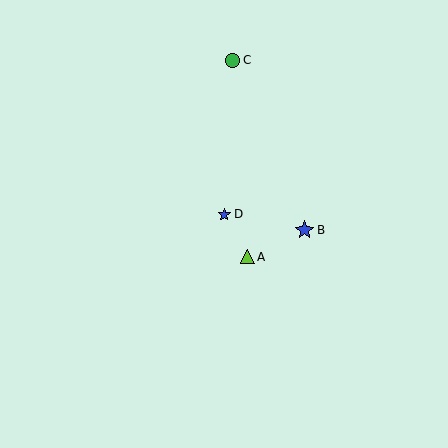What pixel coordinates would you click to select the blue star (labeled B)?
Click at (305, 230) to select the blue star B.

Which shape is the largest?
The blue star (labeled B) is the largest.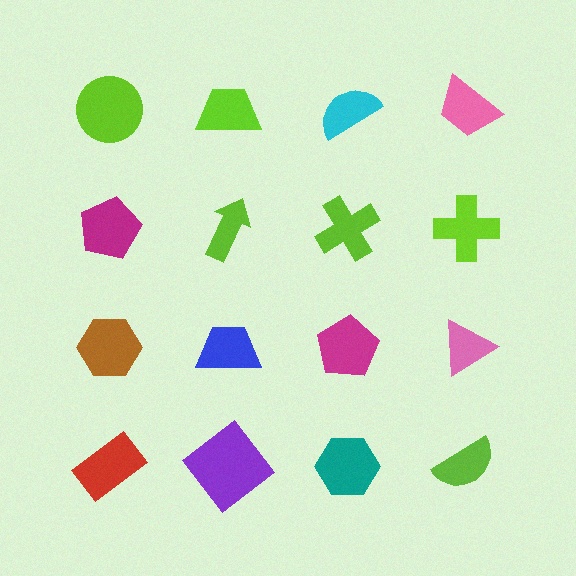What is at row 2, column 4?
A lime cross.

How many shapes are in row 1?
4 shapes.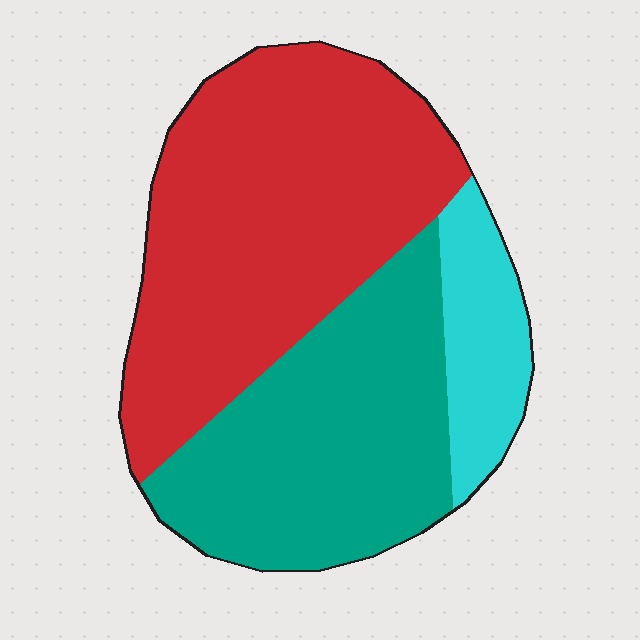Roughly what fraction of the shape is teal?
Teal covers about 35% of the shape.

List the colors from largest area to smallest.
From largest to smallest: red, teal, cyan.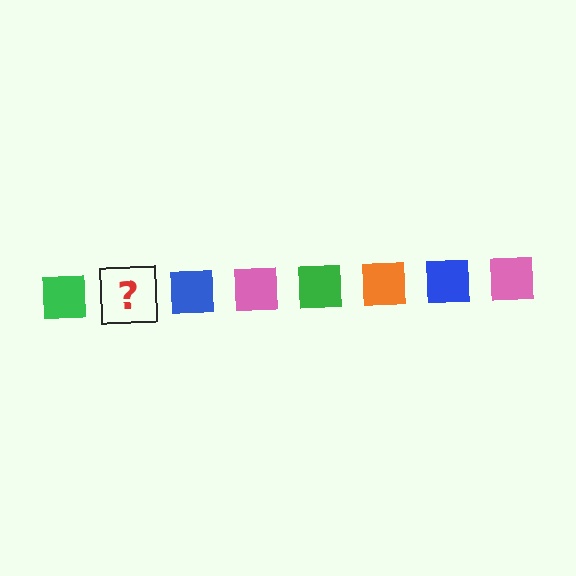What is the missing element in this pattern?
The missing element is an orange square.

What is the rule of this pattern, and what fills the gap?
The rule is that the pattern cycles through green, orange, blue, pink squares. The gap should be filled with an orange square.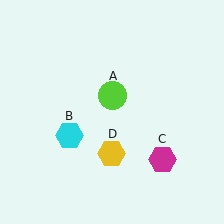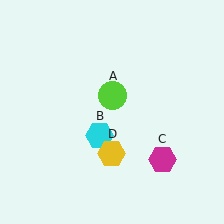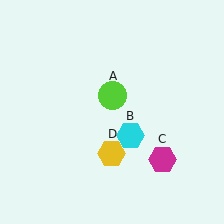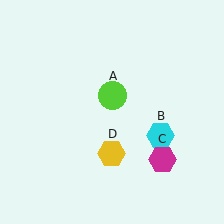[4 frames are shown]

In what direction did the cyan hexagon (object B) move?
The cyan hexagon (object B) moved right.